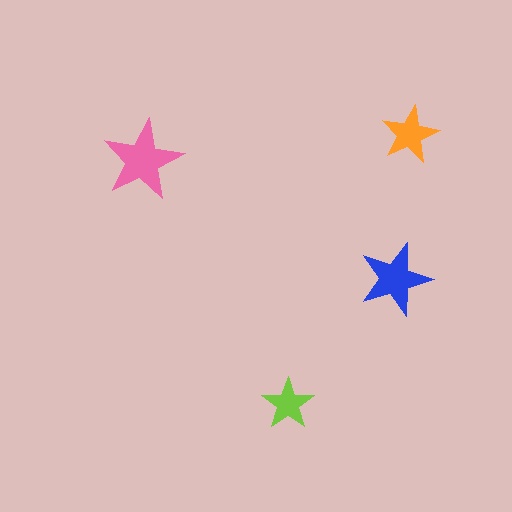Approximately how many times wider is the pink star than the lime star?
About 1.5 times wider.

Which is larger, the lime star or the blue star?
The blue one.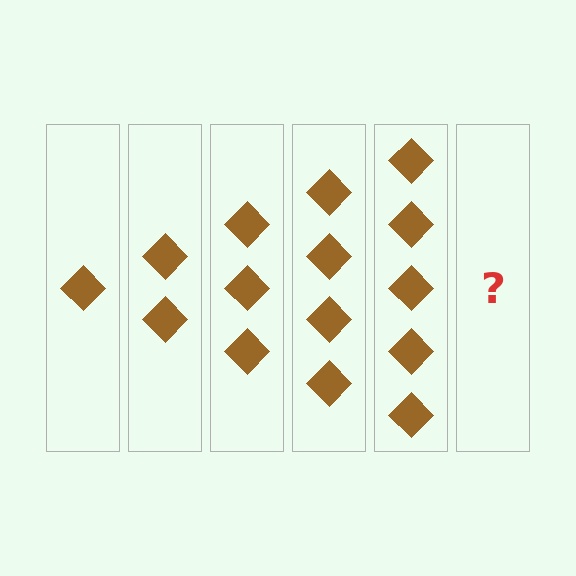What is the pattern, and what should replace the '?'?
The pattern is that each step adds one more diamond. The '?' should be 6 diamonds.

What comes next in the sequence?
The next element should be 6 diamonds.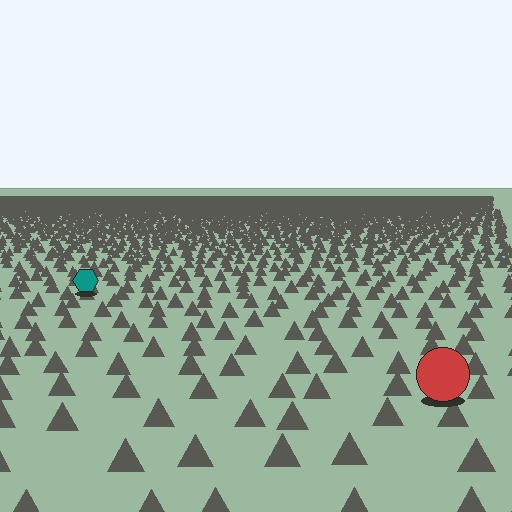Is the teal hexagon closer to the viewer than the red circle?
No. The red circle is closer — you can tell from the texture gradient: the ground texture is coarser near it.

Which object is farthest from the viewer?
The teal hexagon is farthest from the viewer. It appears smaller and the ground texture around it is denser.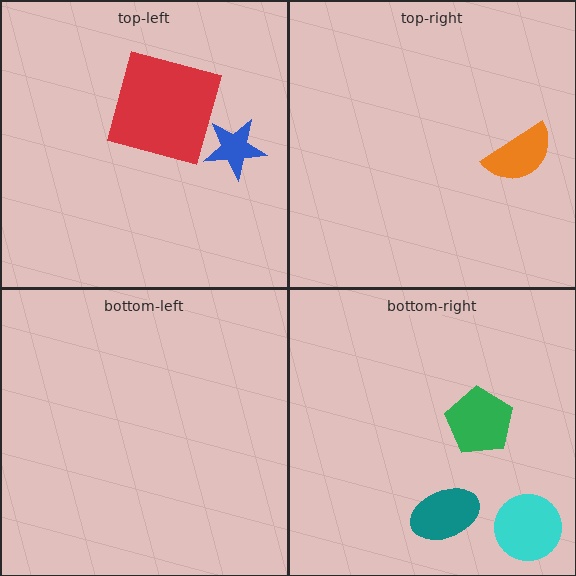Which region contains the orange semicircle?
The top-right region.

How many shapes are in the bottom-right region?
3.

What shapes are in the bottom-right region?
The cyan circle, the green pentagon, the teal ellipse.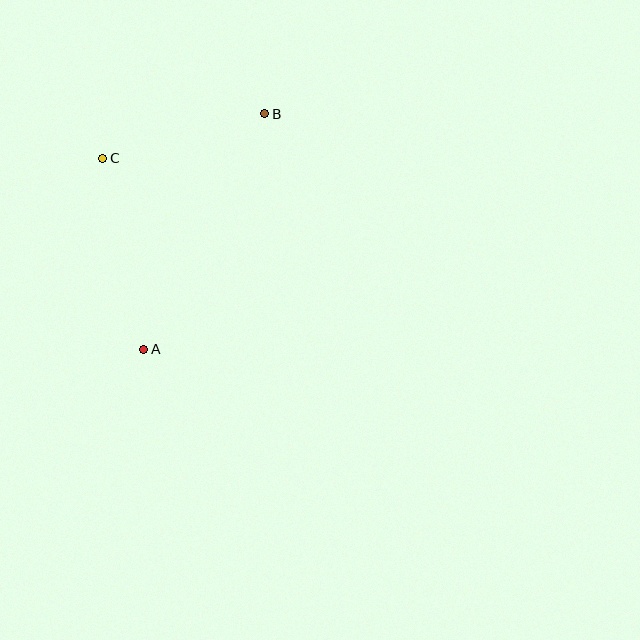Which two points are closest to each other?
Points B and C are closest to each other.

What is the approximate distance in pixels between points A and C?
The distance between A and C is approximately 196 pixels.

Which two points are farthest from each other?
Points A and B are farthest from each other.